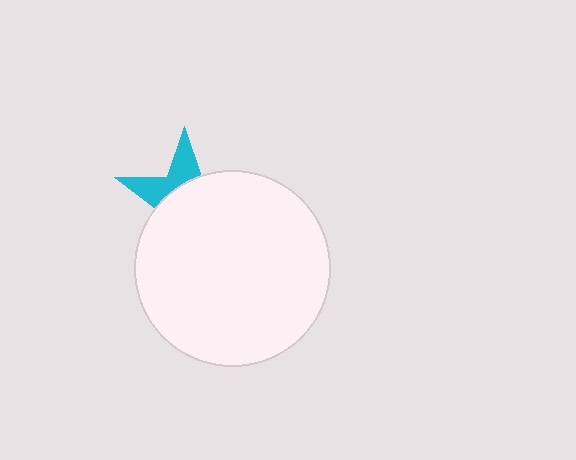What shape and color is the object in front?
The object in front is a white circle.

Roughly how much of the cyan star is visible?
A small part of it is visible (roughly 32%).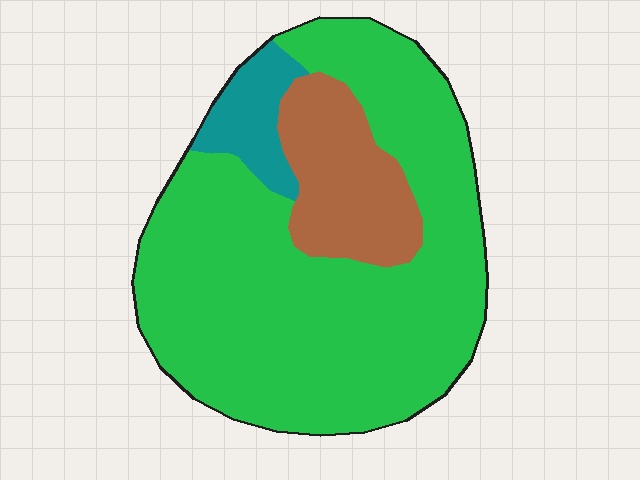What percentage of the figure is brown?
Brown takes up about one sixth (1/6) of the figure.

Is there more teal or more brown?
Brown.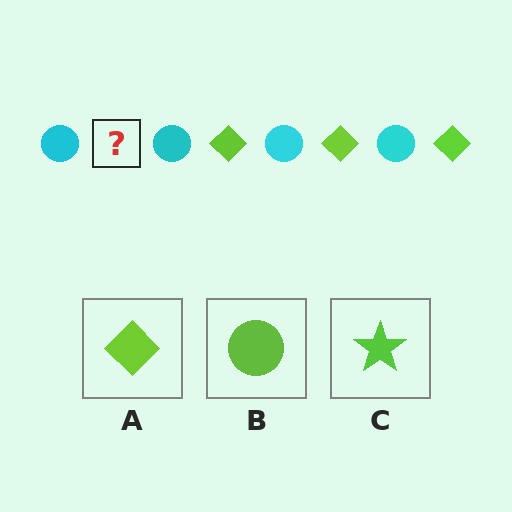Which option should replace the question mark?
Option A.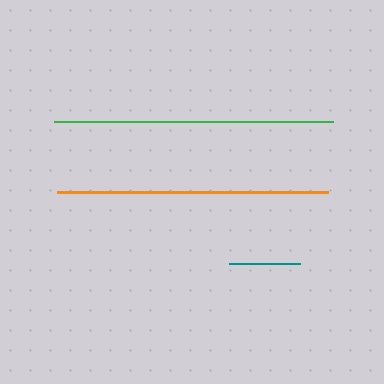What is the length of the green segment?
The green segment is approximately 279 pixels long.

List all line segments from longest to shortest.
From longest to shortest: green, orange, teal.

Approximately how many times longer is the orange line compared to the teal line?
The orange line is approximately 3.8 times the length of the teal line.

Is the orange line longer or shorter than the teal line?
The orange line is longer than the teal line.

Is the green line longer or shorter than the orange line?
The green line is longer than the orange line.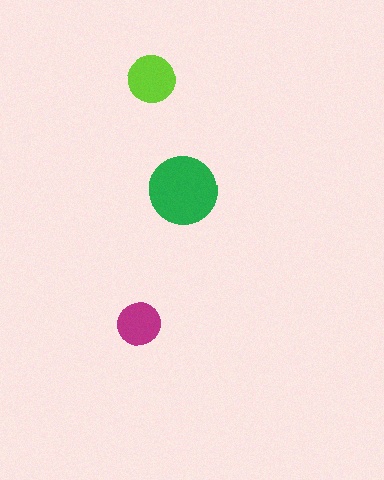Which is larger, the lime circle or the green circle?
The green one.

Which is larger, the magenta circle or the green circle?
The green one.